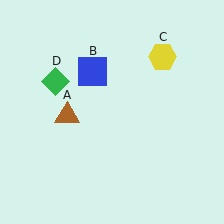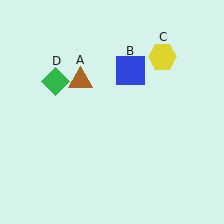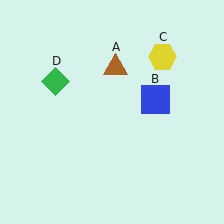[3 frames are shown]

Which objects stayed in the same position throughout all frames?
Yellow hexagon (object C) and green diamond (object D) remained stationary.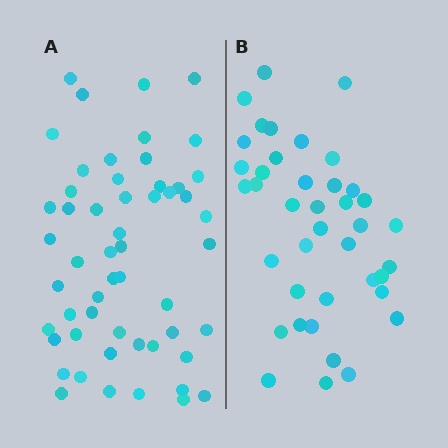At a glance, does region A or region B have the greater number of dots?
Region A (the left region) has more dots.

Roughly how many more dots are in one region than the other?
Region A has approximately 15 more dots than region B.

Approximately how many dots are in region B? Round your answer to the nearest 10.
About 40 dots.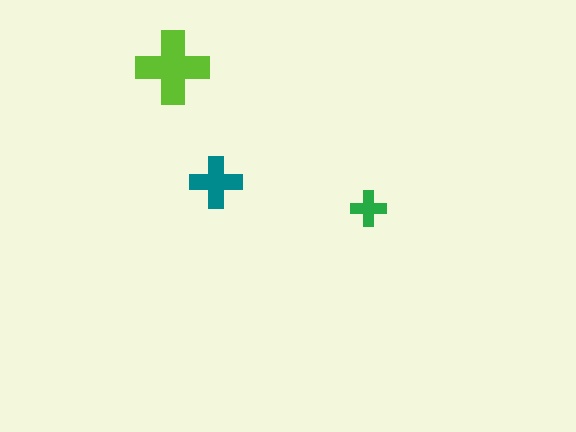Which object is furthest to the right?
The green cross is rightmost.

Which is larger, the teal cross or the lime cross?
The lime one.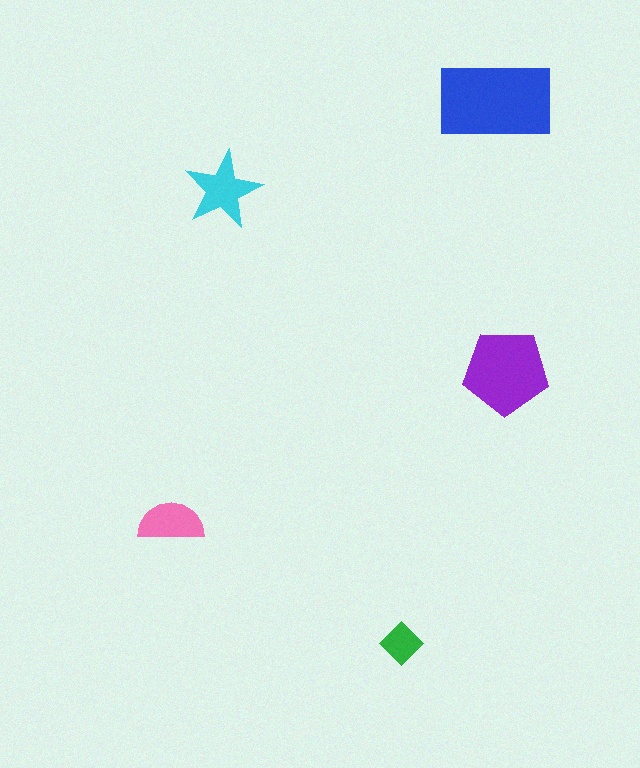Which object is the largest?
The blue rectangle.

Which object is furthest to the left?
The pink semicircle is leftmost.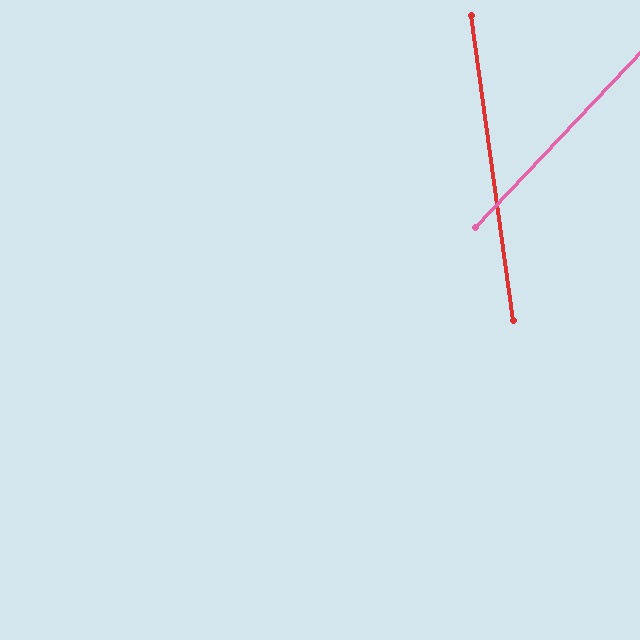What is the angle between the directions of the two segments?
Approximately 52 degrees.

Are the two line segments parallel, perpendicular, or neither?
Neither parallel nor perpendicular — they differ by about 52°.